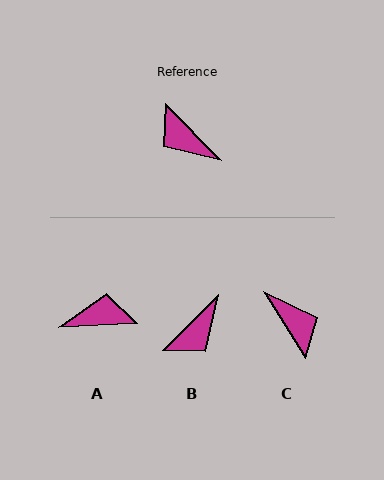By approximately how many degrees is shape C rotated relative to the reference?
Approximately 167 degrees counter-clockwise.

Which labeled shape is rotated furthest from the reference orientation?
C, about 167 degrees away.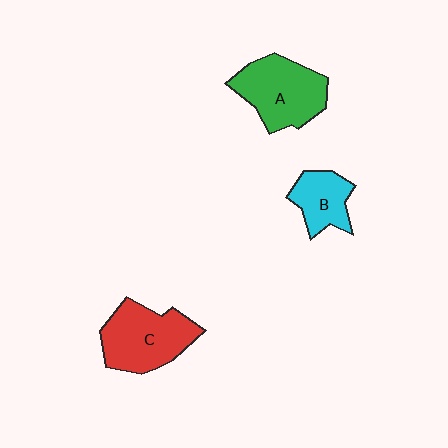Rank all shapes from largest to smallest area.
From largest to smallest: C (red), A (green), B (cyan).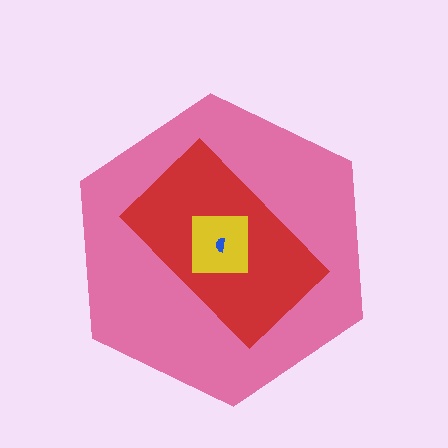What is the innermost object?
The blue semicircle.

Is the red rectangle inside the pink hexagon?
Yes.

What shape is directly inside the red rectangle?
The yellow square.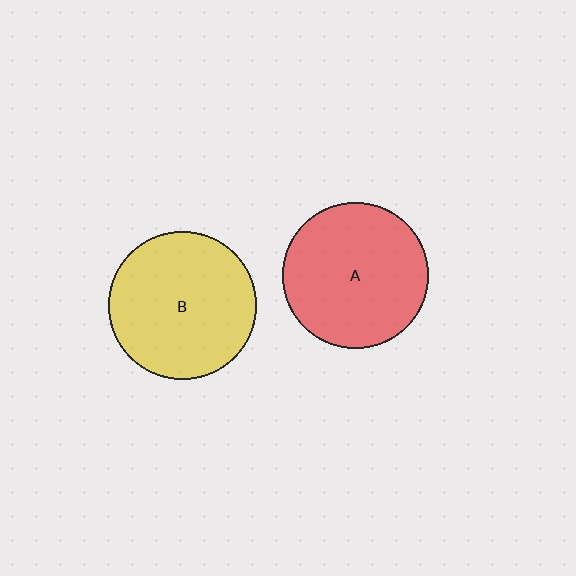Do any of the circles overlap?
No, none of the circles overlap.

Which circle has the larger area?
Circle B (yellow).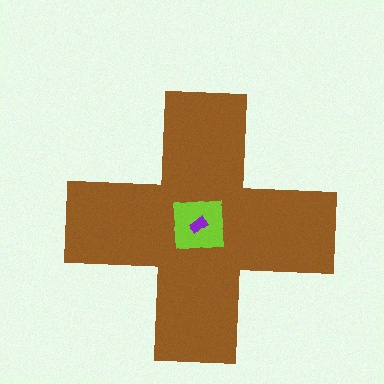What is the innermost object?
The purple rectangle.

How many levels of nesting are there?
3.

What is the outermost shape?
The brown cross.